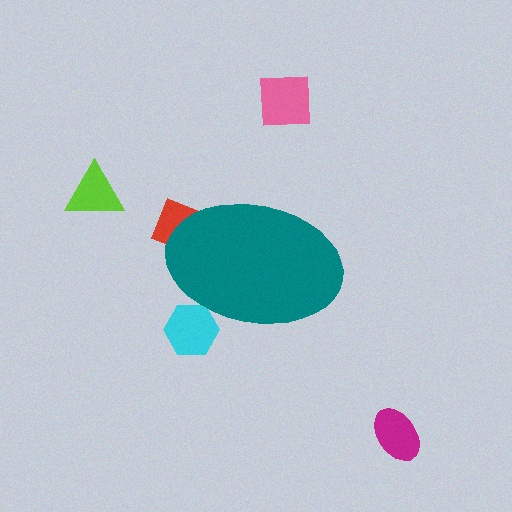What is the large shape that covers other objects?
A teal ellipse.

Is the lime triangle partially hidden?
No, the lime triangle is fully visible.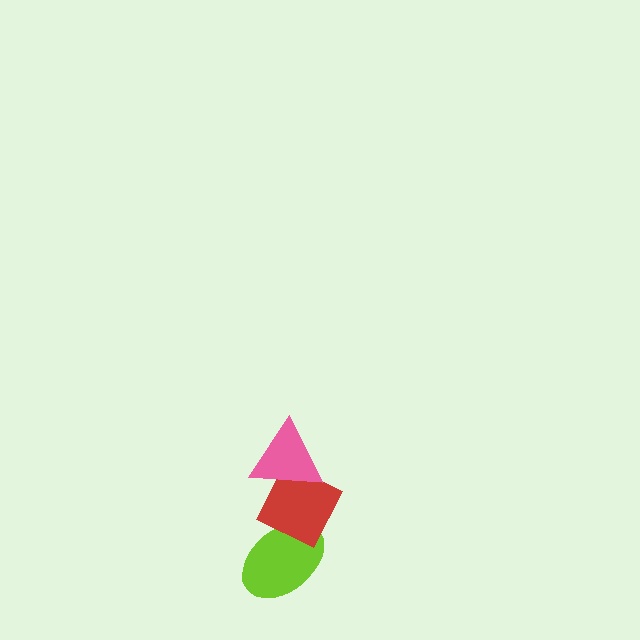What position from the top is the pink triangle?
The pink triangle is 1st from the top.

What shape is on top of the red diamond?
The pink triangle is on top of the red diamond.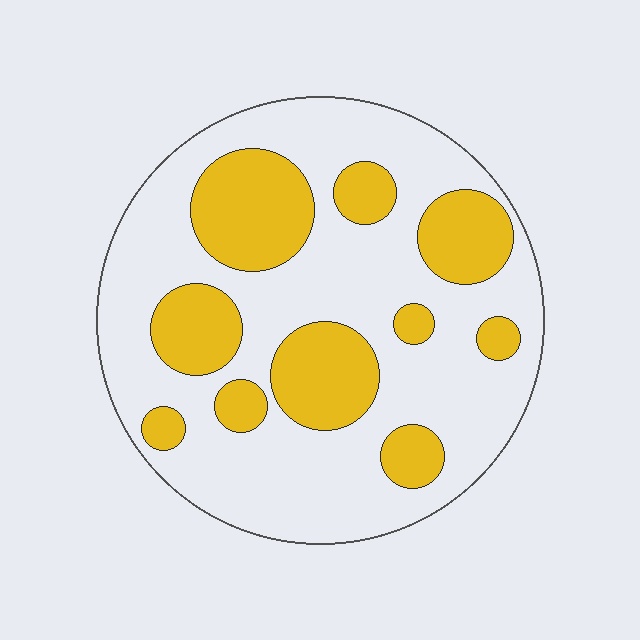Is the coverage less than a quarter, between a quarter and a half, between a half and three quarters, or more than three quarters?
Between a quarter and a half.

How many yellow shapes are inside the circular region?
10.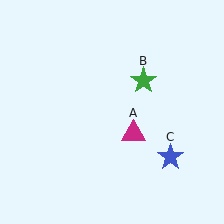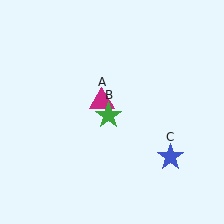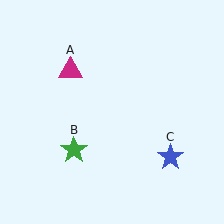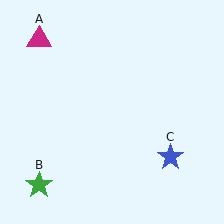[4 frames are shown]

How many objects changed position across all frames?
2 objects changed position: magenta triangle (object A), green star (object B).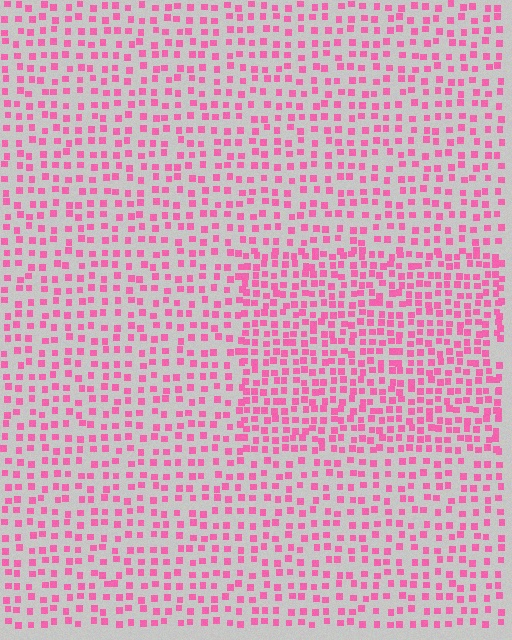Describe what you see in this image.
The image contains small pink elements arranged at two different densities. A rectangle-shaped region is visible where the elements are more densely packed than the surrounding area.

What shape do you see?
I see a rectangle.